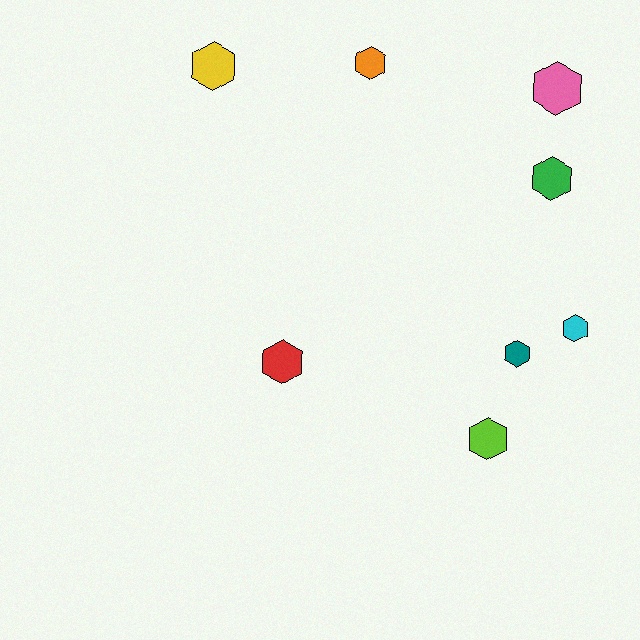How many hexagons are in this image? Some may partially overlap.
There are 8 hexagons.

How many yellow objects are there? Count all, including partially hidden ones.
There is 1 yellow object.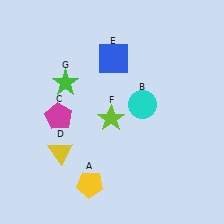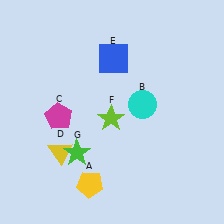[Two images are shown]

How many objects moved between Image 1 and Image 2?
1 object moved between the two images.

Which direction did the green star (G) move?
The green star (G) moved down.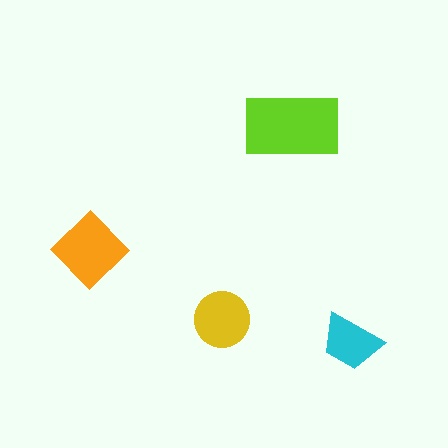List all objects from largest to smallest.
The lime rectangle, the orange diamond, the yellow circle, the cyan trapezoid.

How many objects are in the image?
There are 4 objects in the image.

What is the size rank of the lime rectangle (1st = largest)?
1st.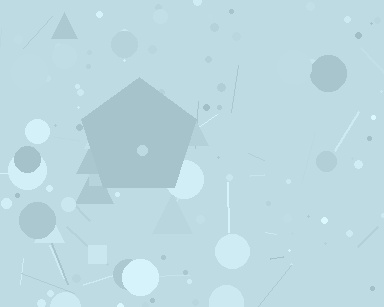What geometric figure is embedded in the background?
A pentagon is embedded in the background.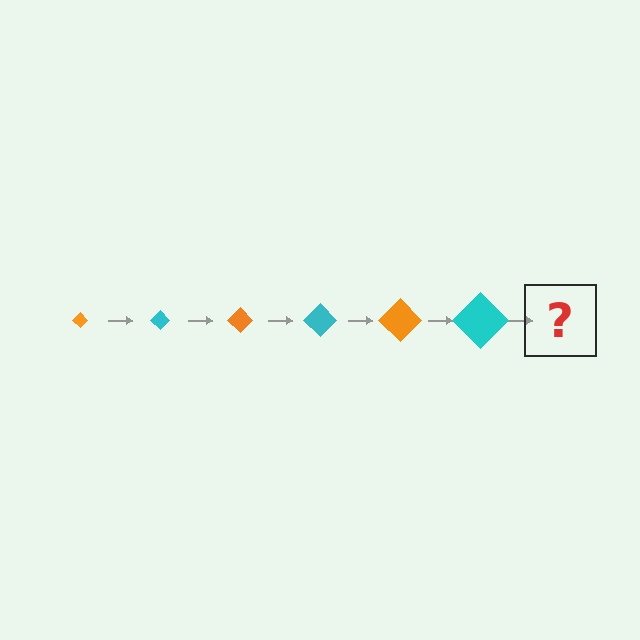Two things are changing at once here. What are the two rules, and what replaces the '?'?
The two rules are that the diamond grows larger each step and the color cycles through orange and cyan. The '?' should be an orange diamond, larger than the previous one.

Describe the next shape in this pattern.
It should be an orange diamond, larger than the previous one.